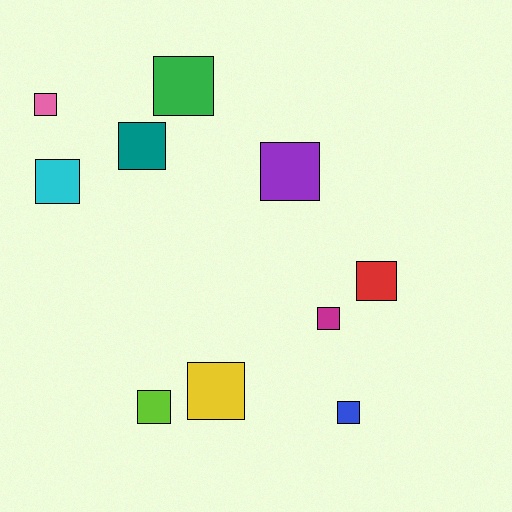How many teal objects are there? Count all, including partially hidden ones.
There is 1 teal object.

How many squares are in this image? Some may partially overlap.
There are 10 squares.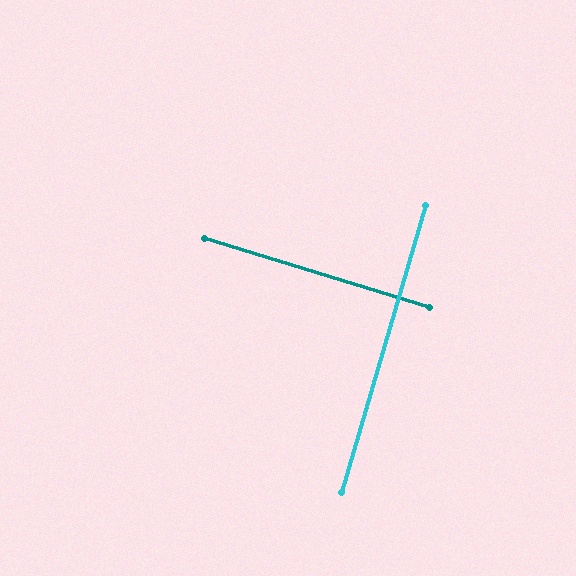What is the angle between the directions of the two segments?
Approximately 89 degrees.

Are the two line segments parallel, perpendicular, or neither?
Perpendicular — they meet at approximately 89°.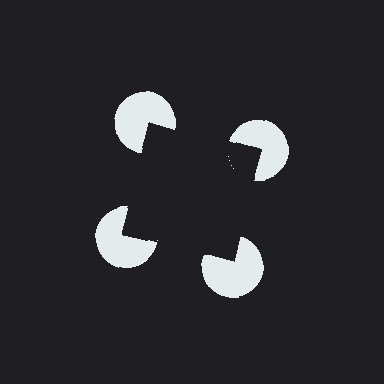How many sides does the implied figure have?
4 sides.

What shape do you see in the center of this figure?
An illusory square — its edges are inferred from the aligned wedge cuts in the pac-man discs, not physically drawn.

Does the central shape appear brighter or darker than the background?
It typically appears slightly darker than the background, even though no actual brightness change is drawn.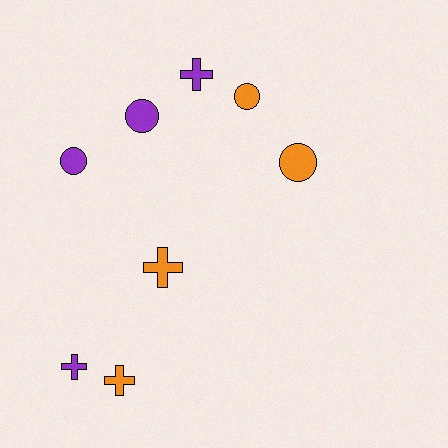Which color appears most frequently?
Purple, with 4 objects.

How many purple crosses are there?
There are 2 purple crosses.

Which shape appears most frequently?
Circle, with 4 objects.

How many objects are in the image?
There are 8 objects.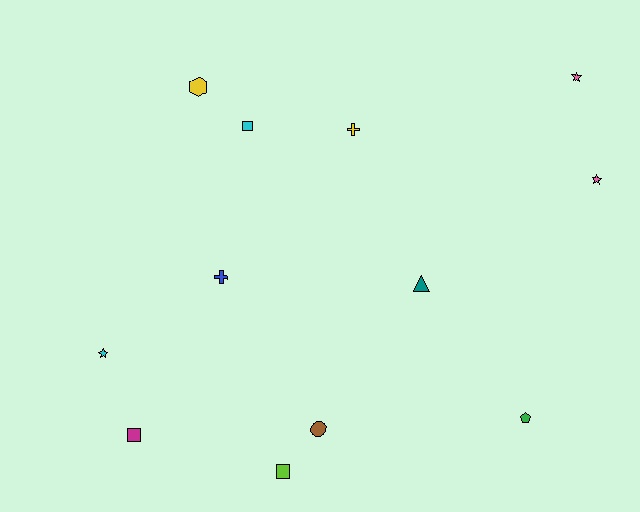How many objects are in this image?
There are 12 objects.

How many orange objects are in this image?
There are no orange objects.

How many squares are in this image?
There are 3 squares.